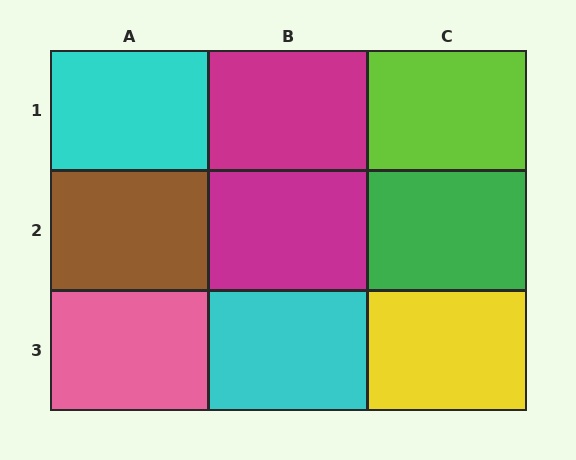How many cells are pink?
1 cell is pink.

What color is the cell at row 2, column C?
Green.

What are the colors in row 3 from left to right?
Pink, cyan, yellow.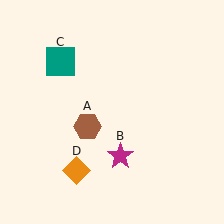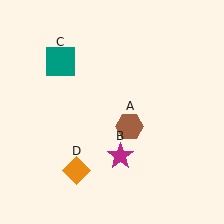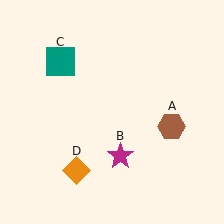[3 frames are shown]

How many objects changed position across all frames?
1 object changed position: brown hexagon (object A).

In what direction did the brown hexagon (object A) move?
The brown hexagon (object A) moved right.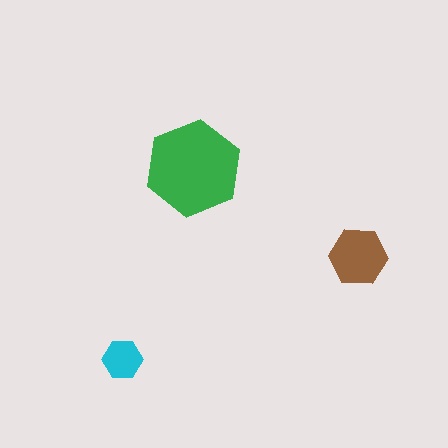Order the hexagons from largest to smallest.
the green one, the brown one, the cyan one.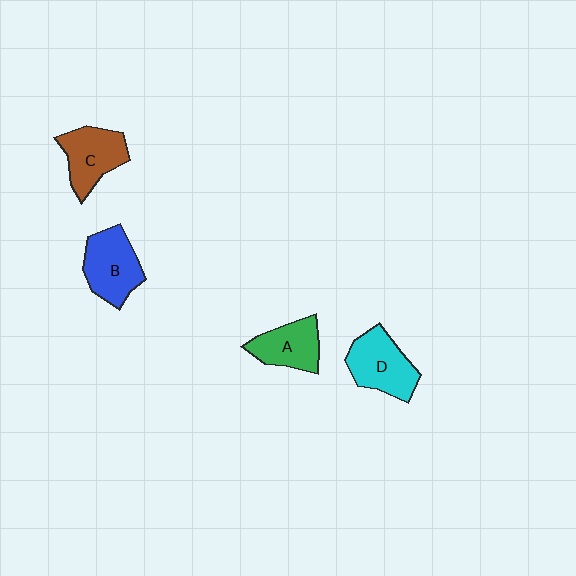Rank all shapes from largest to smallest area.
From largest to smallest: D (cyan), B (blue), C (brown), A (green).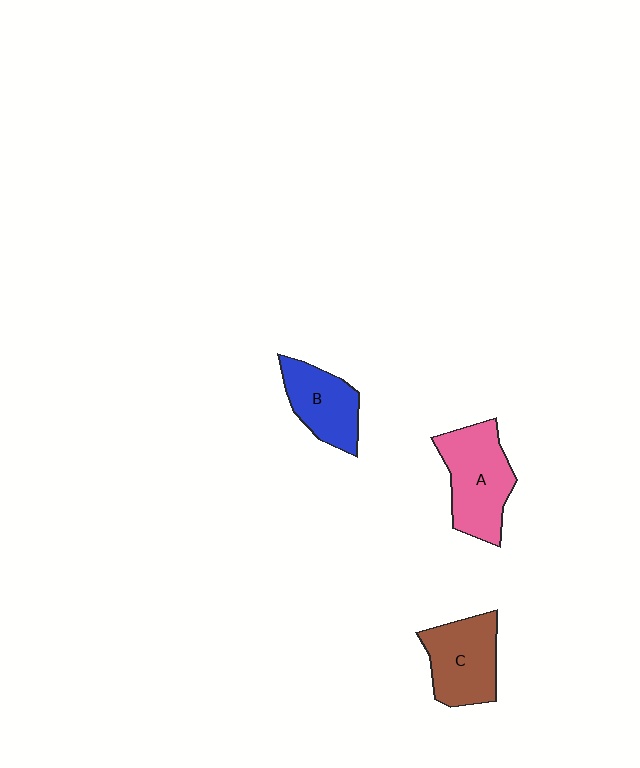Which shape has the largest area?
Shape A (pink).